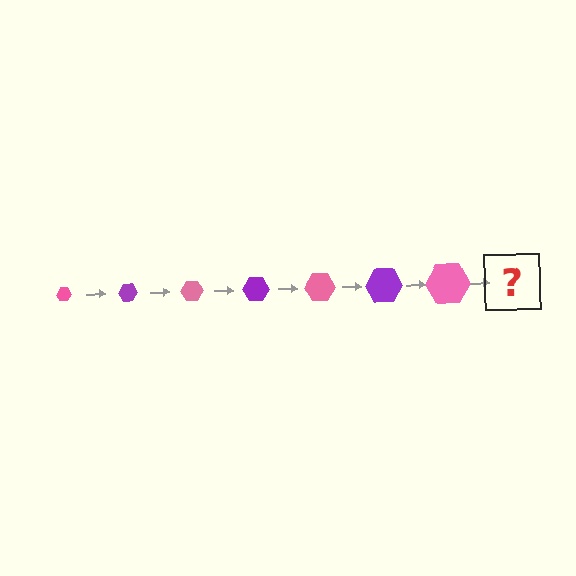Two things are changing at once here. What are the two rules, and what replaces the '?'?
The two rules are that the hexagon grows larger each step and the color cycles through pink and purple. The '?' should be a purple hexagon, larger than the previous one.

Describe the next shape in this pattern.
It should be a purple hexagon, larger than the previous one.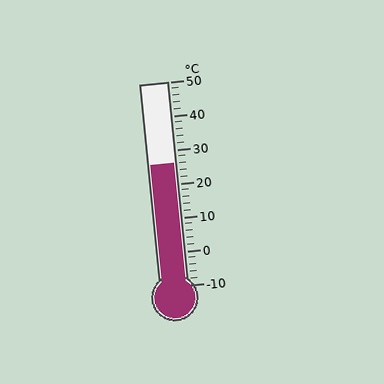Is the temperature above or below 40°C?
The temperature is below 40°C.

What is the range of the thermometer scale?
The thermometer scale ranges from -10°C to 50°C.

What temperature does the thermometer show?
The thermometer shows approximately 26°C.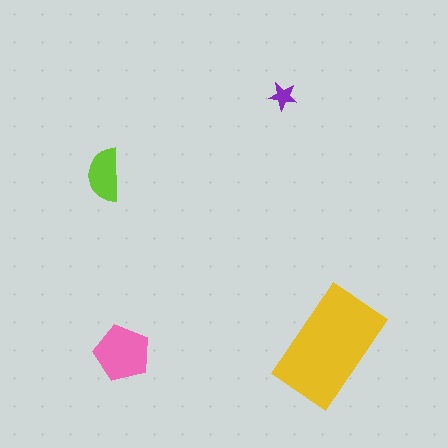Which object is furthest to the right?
The yellow rectangle is rightmost.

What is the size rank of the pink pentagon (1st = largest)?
2nd.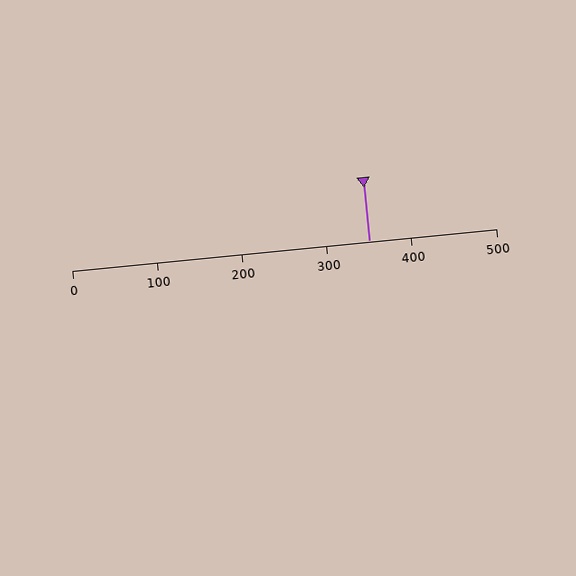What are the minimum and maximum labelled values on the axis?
The axis runs from 0 to 500.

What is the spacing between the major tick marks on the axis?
The major ticks are spaced 100 apart.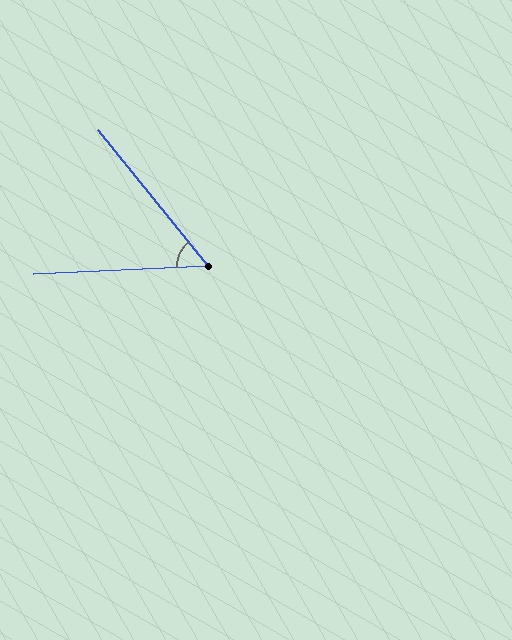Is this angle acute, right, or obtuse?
It is acute.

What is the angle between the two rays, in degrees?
Approximately 54 degrees.